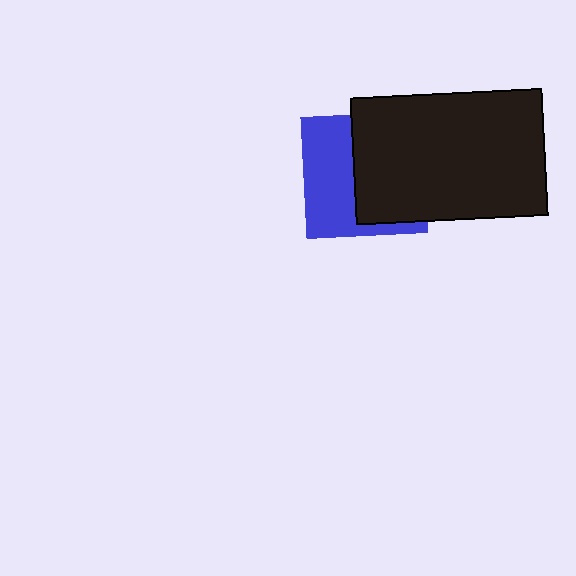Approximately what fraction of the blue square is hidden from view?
Roughly 54% of the blue square is hidden behind the black rectangle.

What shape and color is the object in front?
The object in front is a black rectangle.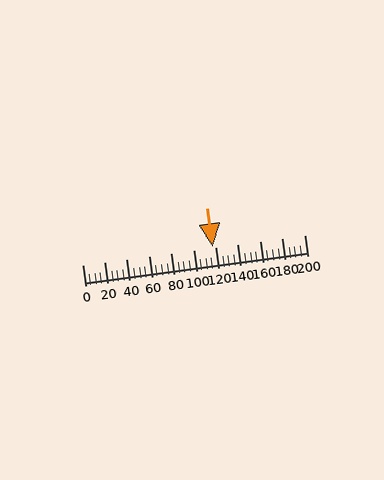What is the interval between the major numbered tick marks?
The major tick marks are spaced 20 units apart.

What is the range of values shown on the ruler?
The ruler shows values from 0 to 200.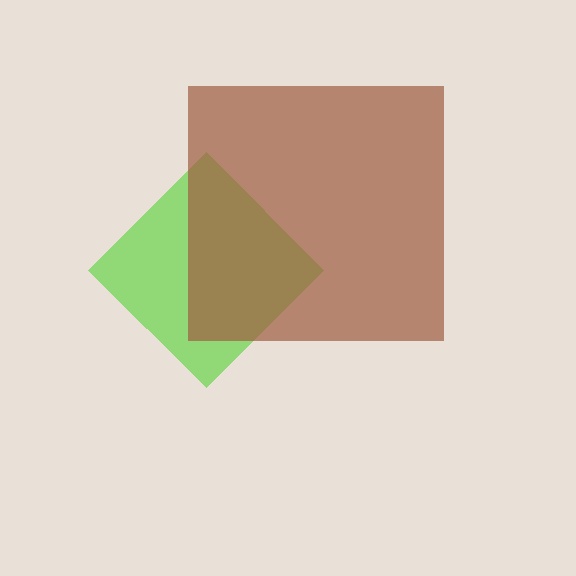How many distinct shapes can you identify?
There are 2 distinct shapes: a lime diamond, a brown square.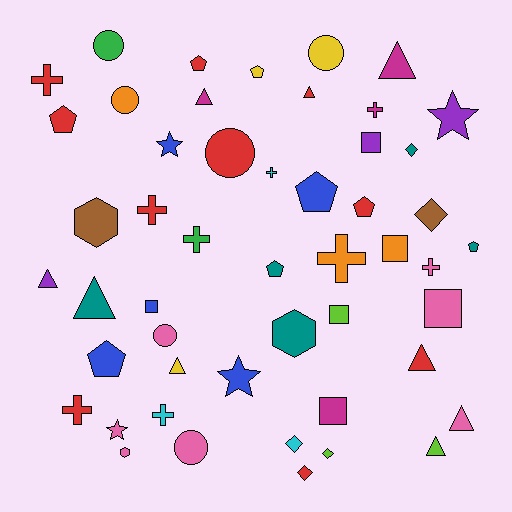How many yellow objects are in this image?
There are 3 yellow objects.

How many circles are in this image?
There are 6 circles.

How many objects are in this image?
There are 50 objects.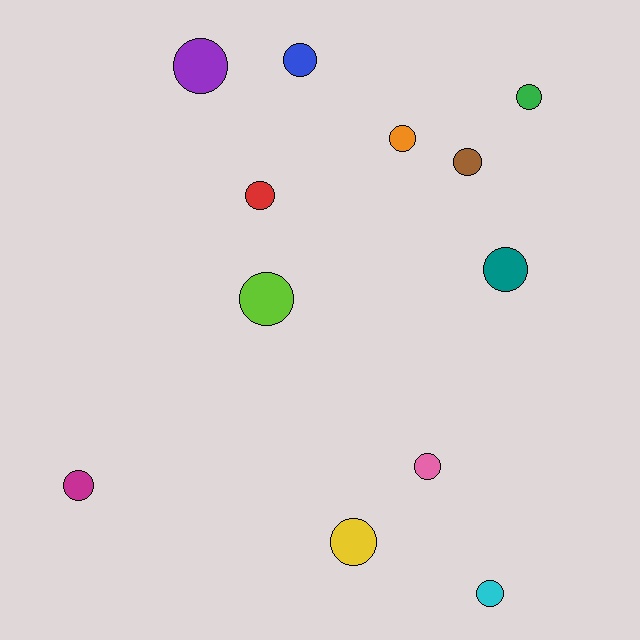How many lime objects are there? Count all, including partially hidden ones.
There is 1 lime object.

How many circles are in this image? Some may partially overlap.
There are 12 circles.